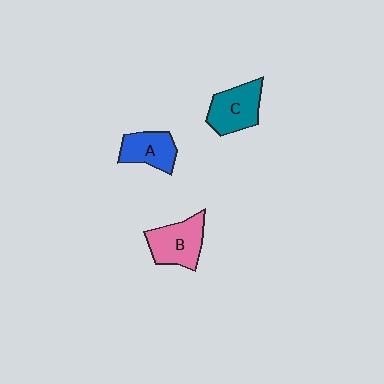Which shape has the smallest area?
Shape A (blue).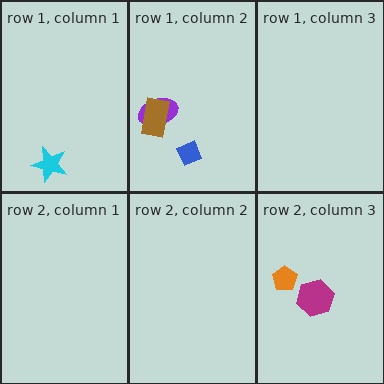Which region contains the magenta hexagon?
The row 2, column 3 region.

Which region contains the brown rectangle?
The row 1, column 2 region.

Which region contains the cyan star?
The row 1, column 1 region.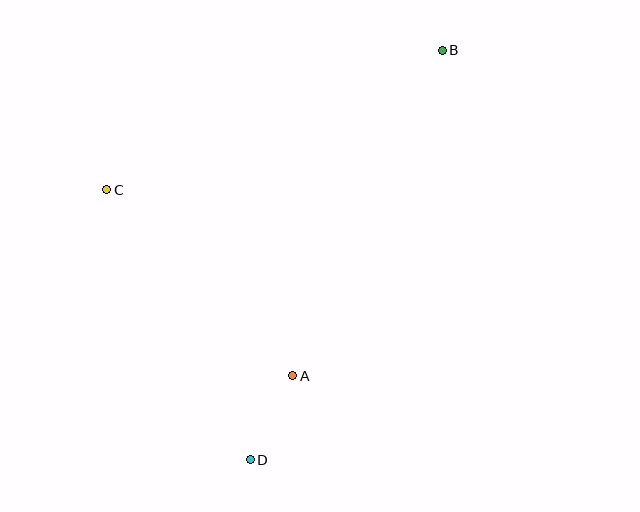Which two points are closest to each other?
Points A and D are closest to each other.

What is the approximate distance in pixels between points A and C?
The distance between A and C is approximately 263 pixels.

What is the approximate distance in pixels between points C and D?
The distance between C and D is approximately 305 pixels.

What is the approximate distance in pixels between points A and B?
The distance between A and B is approximately 358 pixels.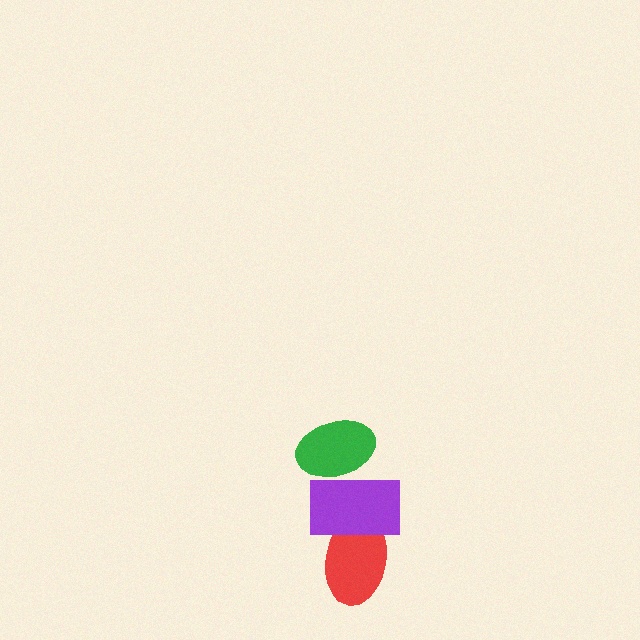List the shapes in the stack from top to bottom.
From top to bottom: the green ellipse, the purple rectangle, the red ellipse.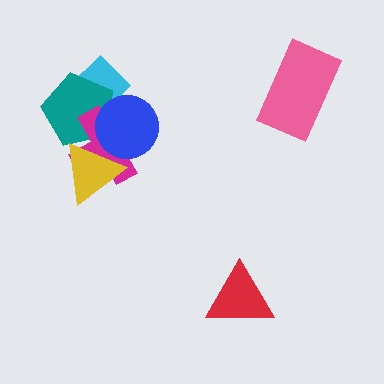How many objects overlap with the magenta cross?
4 objects overlap with the magenta cross.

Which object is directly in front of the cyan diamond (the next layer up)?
The teal pentagon is directly in front of the cyan diamond.